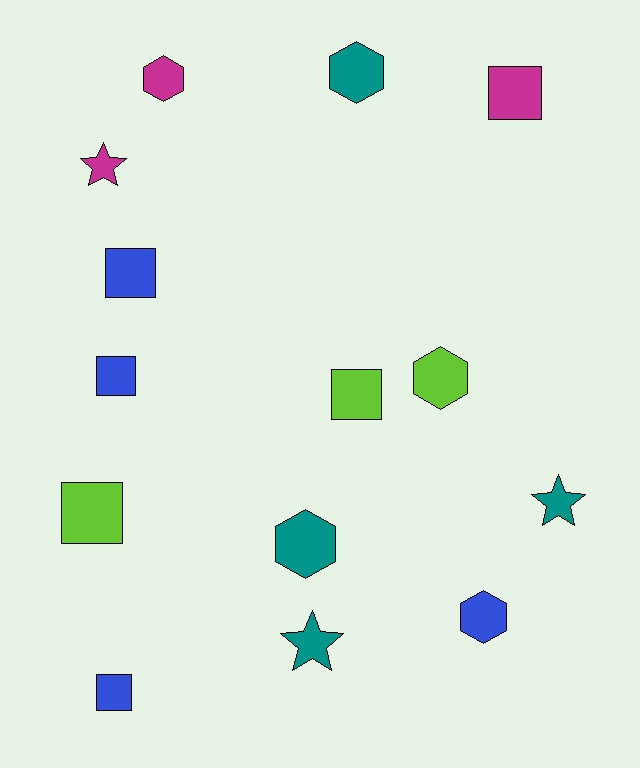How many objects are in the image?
There are 14 objects.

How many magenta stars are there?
There is 1 magenta star.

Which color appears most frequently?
Teal, with 4 objects.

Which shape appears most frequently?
Square, with 6 objects.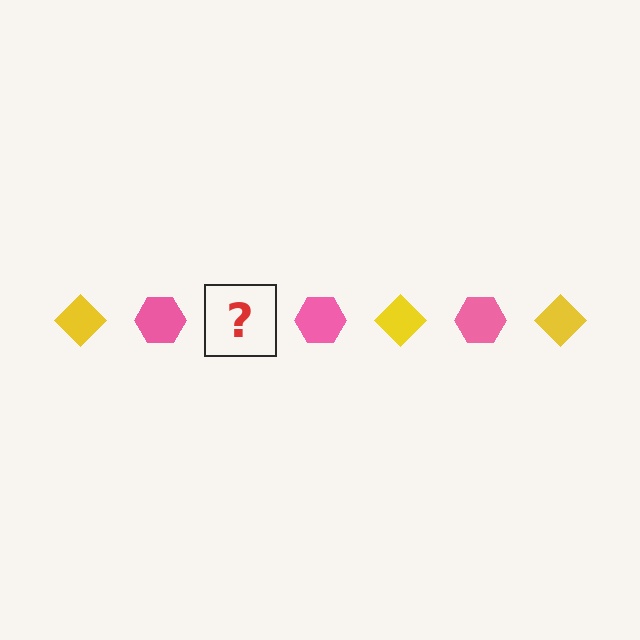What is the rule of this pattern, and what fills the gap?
The rule is that the pattern alternates between yellow diamond and pink hexagon. The gap should be filled with a yellow diamond.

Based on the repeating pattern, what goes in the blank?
The blank should be a yellow diamond.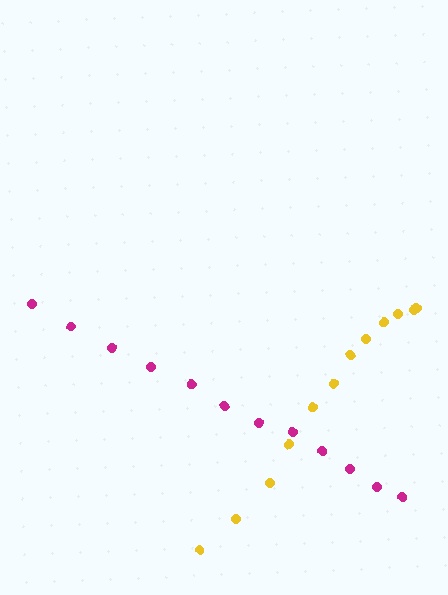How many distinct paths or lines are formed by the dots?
There are 2 distinct paths.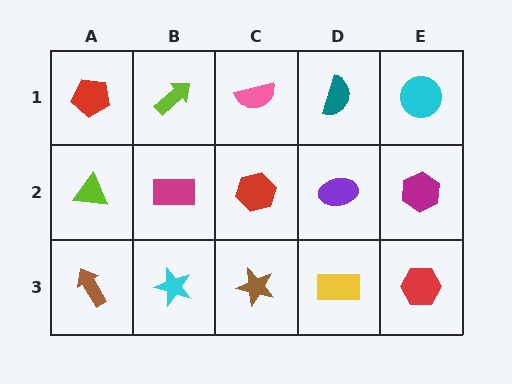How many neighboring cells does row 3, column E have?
2.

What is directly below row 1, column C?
A red hexagon.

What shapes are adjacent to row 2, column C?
A pink semicircle (row 1, column C), a brown star (row 3, column C), a magenta rectangle (row 2, column B), a purple ellipse (row 2, column D).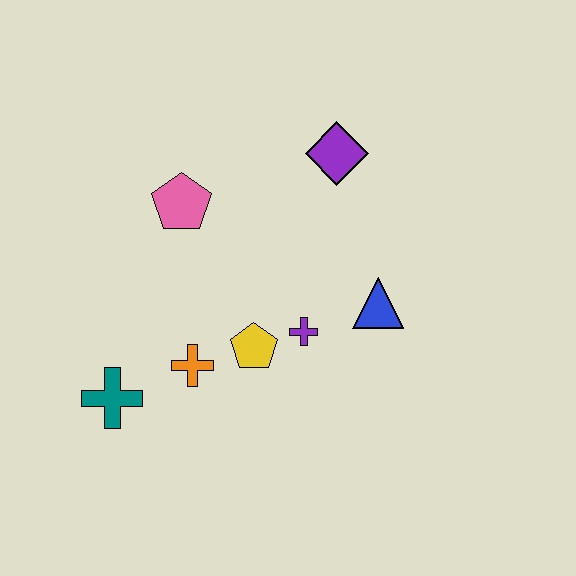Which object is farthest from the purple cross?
The teal cross is farthest from the purple cross.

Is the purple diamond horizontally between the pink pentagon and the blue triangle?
Yes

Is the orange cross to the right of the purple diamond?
No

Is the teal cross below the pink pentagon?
Yes